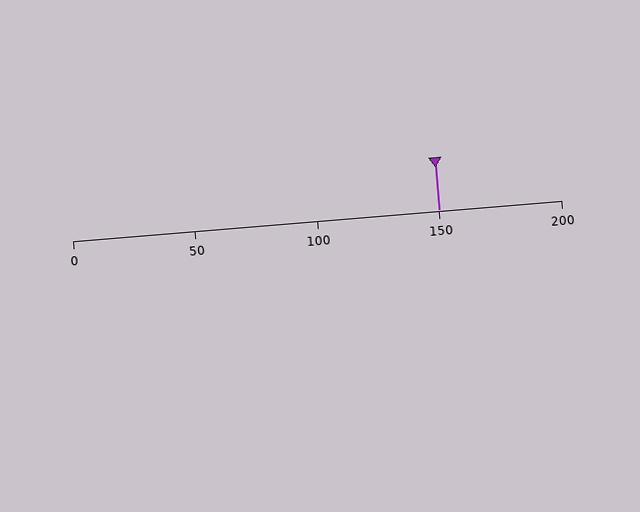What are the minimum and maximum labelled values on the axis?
The axis runs from 0 to 200.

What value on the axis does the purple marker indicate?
The marker indicates approximately 150.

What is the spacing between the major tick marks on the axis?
The major ticks are spaced 50 apart.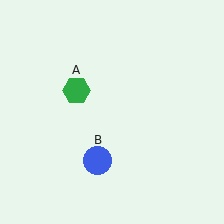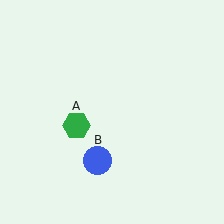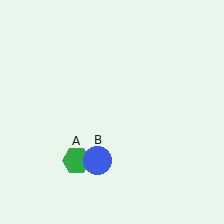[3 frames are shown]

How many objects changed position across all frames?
1 object changed position: green hexagon (object A).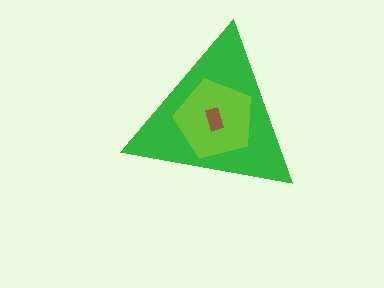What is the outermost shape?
The green triangle.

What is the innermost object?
The brown rectangle.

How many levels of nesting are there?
3.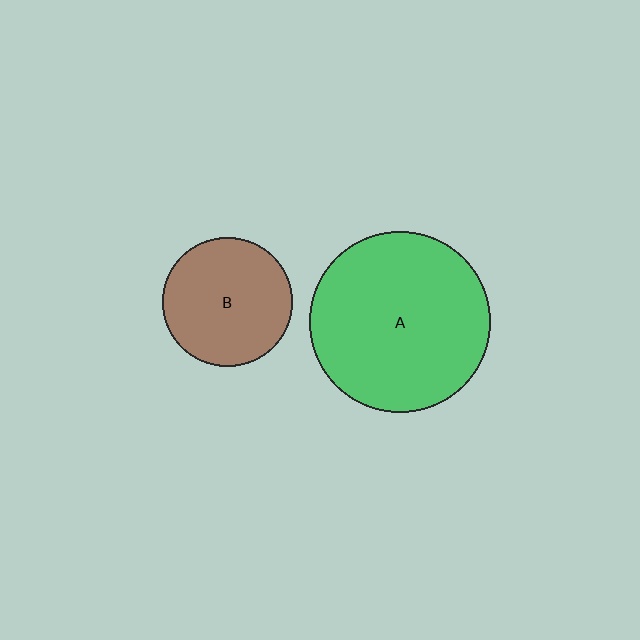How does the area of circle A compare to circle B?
Approximately 2.0 times.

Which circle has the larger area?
Circle A (green).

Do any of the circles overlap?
No, none of the circles overlap.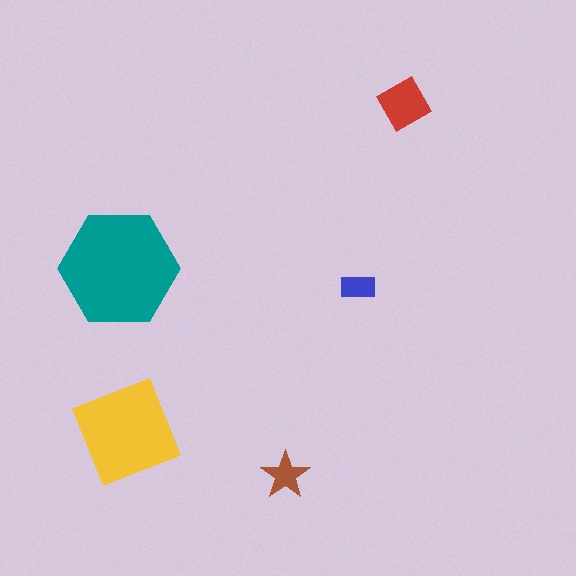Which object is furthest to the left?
The teal hexagon is leftmost.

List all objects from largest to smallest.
The teal hexagon, the yellow square, the red diamond, the brown star, the blue rectangle.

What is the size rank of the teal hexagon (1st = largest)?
1st.